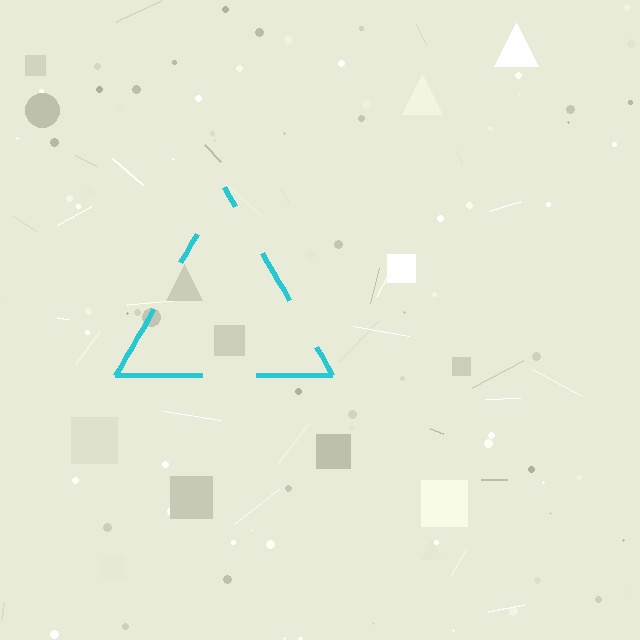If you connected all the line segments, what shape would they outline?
They would outline a triangle.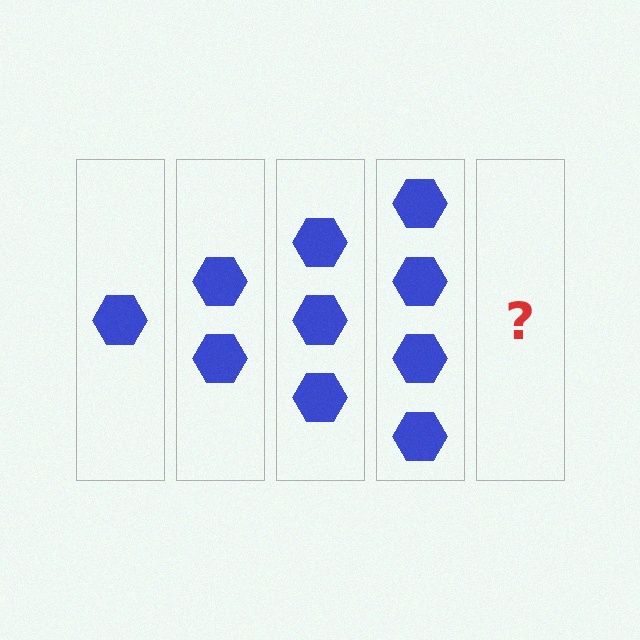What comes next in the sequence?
The next element should be 5 hexagons.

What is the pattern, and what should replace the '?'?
The pattern is that each step adds one more hexagon. The '?' should be 5 hexagons.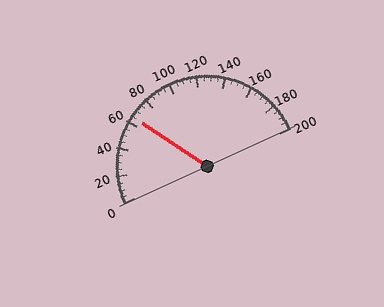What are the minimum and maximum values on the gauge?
The gauge ranges from 0 to 200.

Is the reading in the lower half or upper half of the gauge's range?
The reading is in the lower half of the range (0 to 200).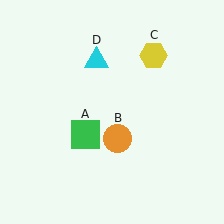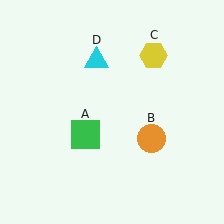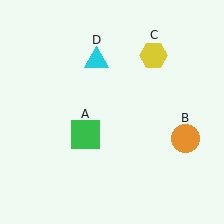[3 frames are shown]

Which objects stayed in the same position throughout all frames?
Green square (object A) and yellow hexagon (object C) and cyan triangle (object D) remained stationary.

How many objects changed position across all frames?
1 object changed position: orange circle (object B).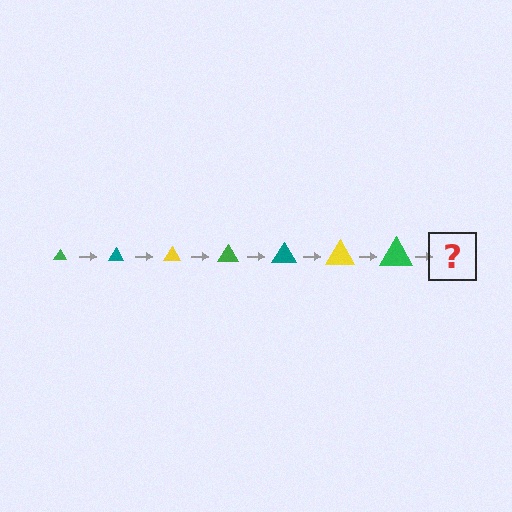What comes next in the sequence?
The next element should be a teal triangle, larger than the previous one.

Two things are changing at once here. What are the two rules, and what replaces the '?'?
The two rules are that the triangle grows larger each step and the color cycles through green, teal, and yellow. The '?' should be a teal triangle, larger than the previous one.